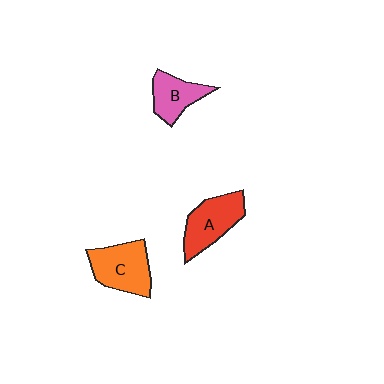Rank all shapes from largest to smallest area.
From largest to smallest: C (orange), A (red), B (pink).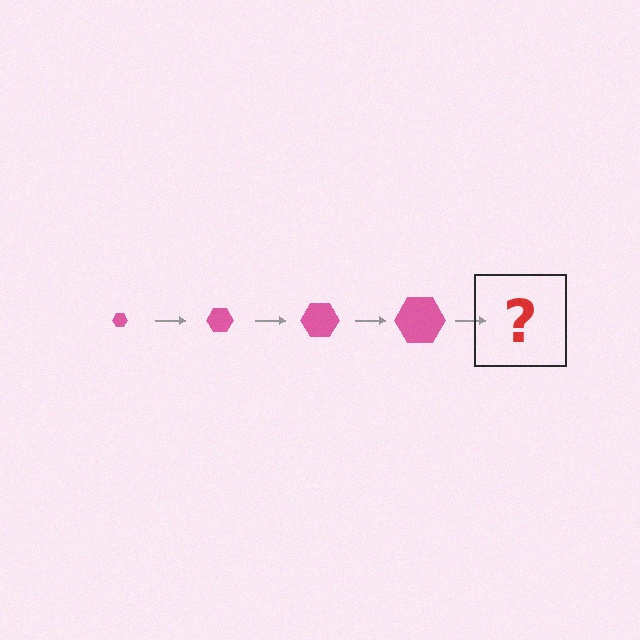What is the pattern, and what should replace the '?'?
The pattern is that the hexagon gets progressively larger each step. The '?' should be a pink hexagon, larger than the previous one.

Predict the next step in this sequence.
The next step is a pink hexagon, larger than the previous one.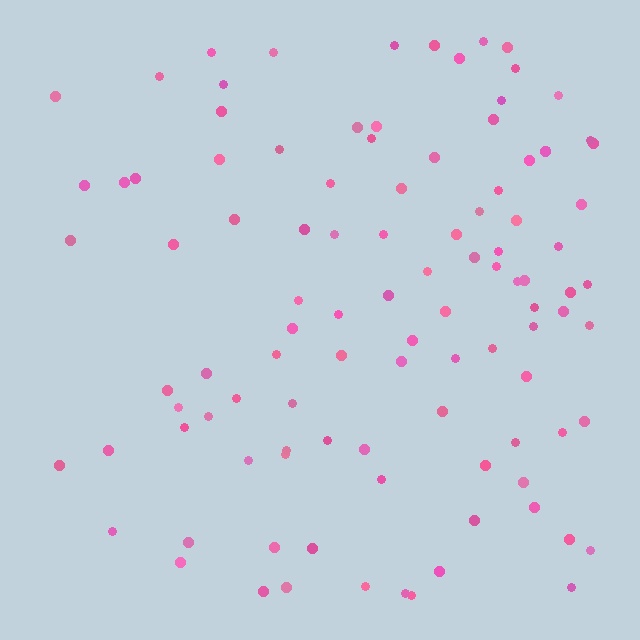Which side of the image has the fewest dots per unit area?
The left.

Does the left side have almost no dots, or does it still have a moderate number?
Still a moderate number, just noticeably fewer than the right.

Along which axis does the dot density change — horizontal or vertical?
Horizontal.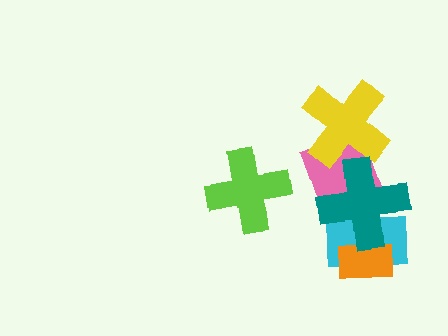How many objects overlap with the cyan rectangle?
2 objects overlap with the cyan rectangle.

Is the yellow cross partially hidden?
Yes, it is partially covered by another shape.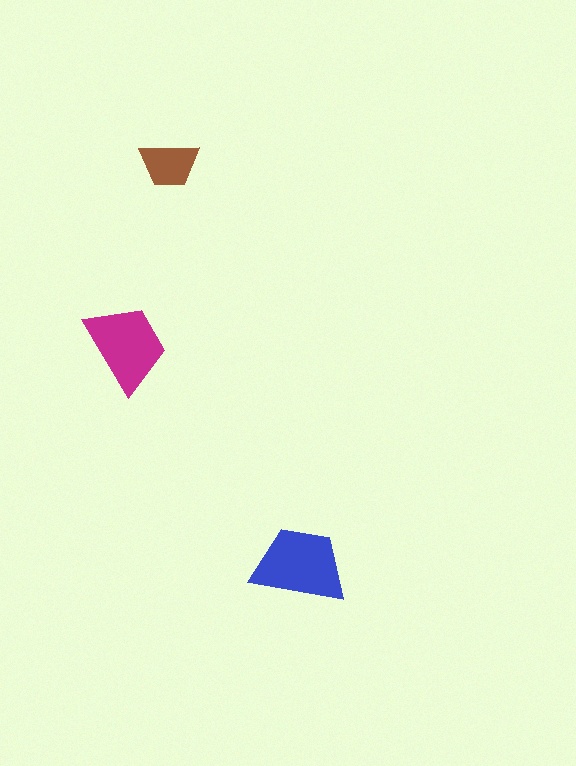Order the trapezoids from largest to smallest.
the blue one, the magenta one, the brown one.